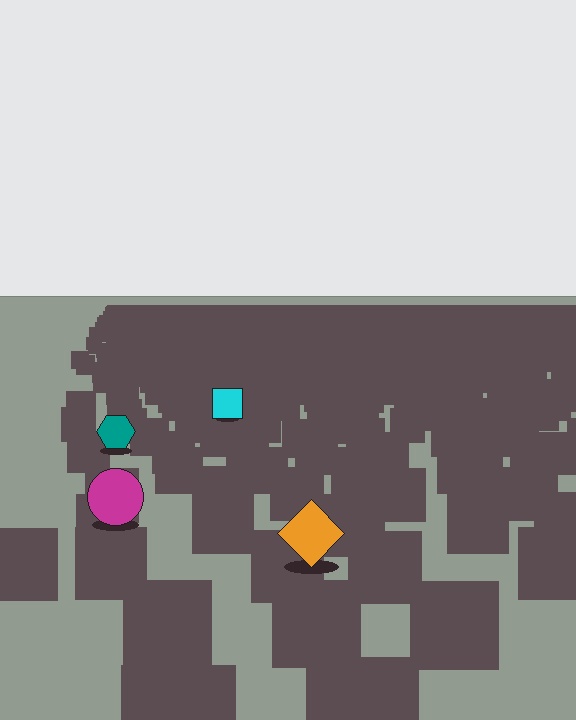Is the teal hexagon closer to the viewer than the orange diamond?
No. The orange diamond is closer — you can tell from the texture gradient: the ground texture is coarser near it.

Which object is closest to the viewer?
The orange diamond is closest. The texture marks near it are larger and more spread out.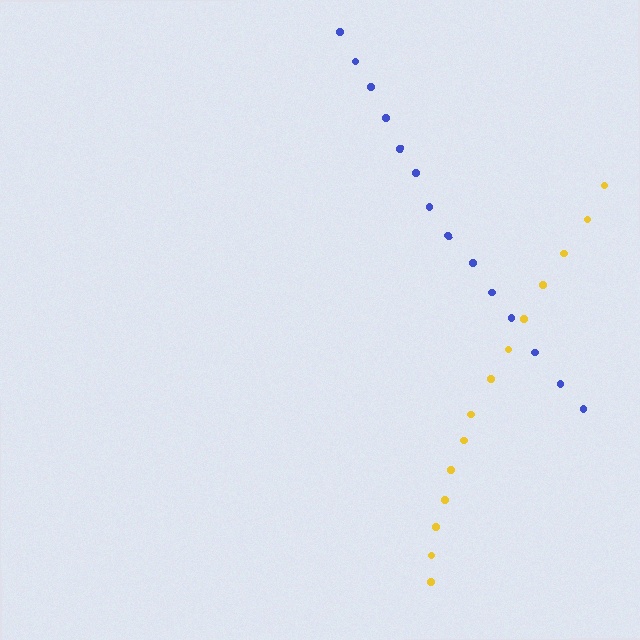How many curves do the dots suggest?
There are 2 distinct paths.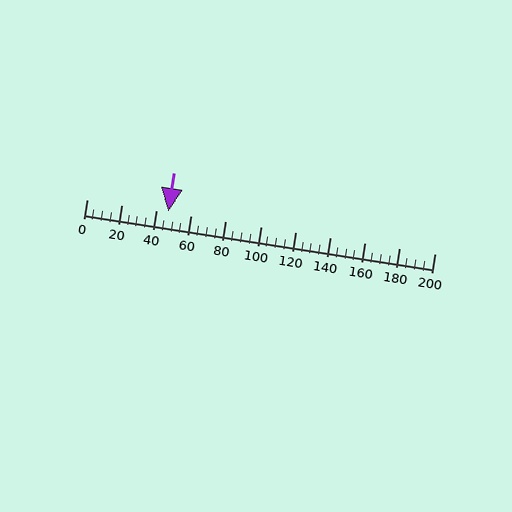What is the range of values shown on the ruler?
The ruler shows values from 0 to 200.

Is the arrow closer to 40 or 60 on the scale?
The arrow is closer to 40.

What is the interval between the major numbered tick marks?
The major tick marks are spaced 20 units apart.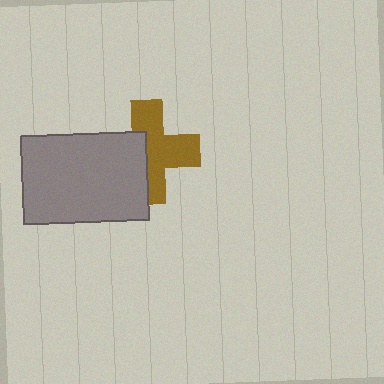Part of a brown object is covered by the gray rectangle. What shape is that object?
It is a cross.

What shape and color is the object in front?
The object in front is a gray rectangle.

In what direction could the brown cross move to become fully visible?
The brown cross could move right. That would shift it out from behind the gray rectangle entirely.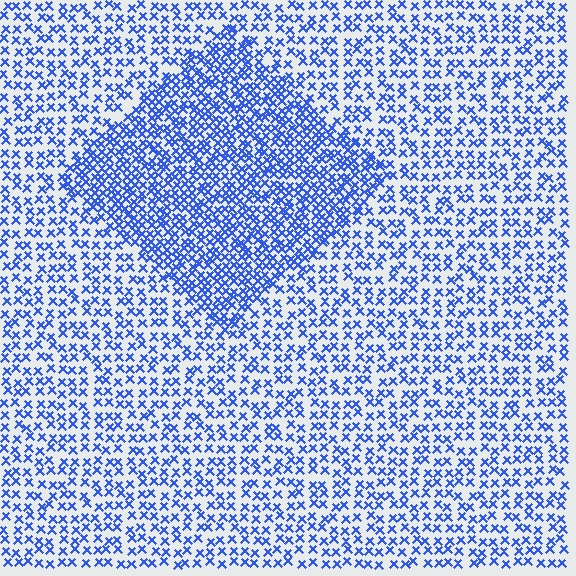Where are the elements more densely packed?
The elements are more densely packed inside the diamond boundary.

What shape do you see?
I see a diamond.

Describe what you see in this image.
The image contains small blue elements arranged at two different densities. A diamond-shaped region is visible where the elements are more densely packed than the surrounding area.